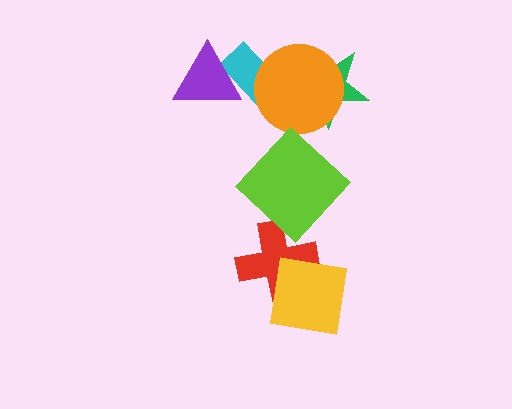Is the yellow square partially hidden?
No, no other shape covers it.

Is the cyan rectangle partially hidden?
Yes, it is partially covered by another shape.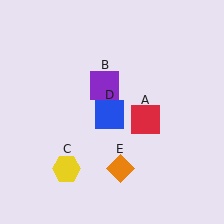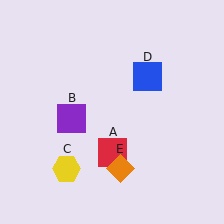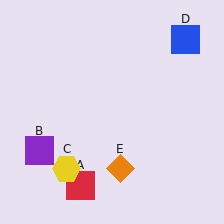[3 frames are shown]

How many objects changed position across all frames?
3 objects changed position: red square (object A), purple square (object B), blue square (object D).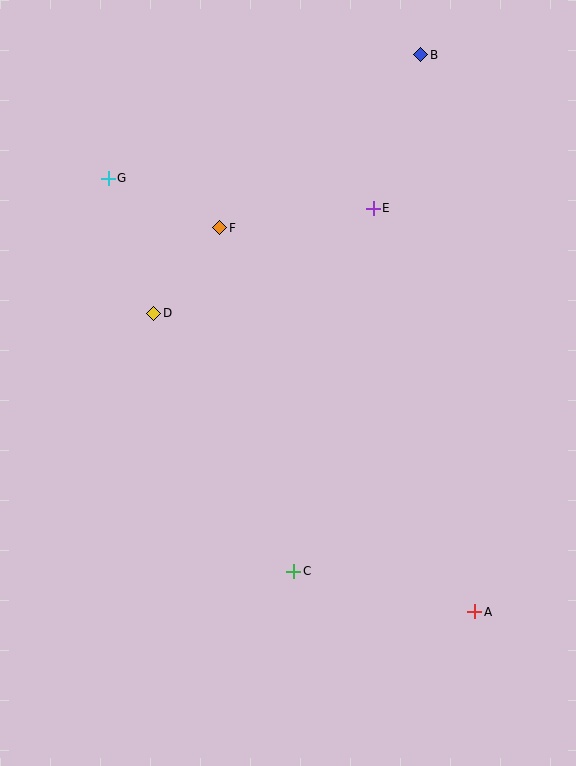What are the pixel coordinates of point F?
Point F is at (220, 228).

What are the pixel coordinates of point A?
Point A is at (475, 612).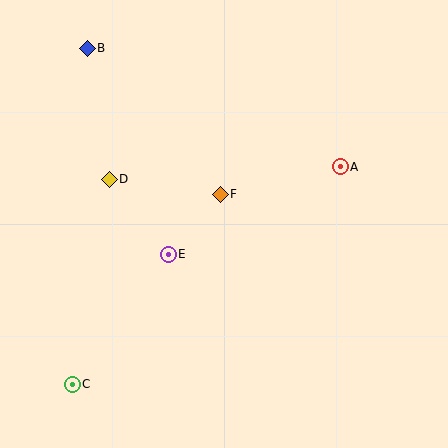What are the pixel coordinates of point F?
Point F is at (220, 194).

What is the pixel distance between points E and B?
The distance between E and B is 222 pixels.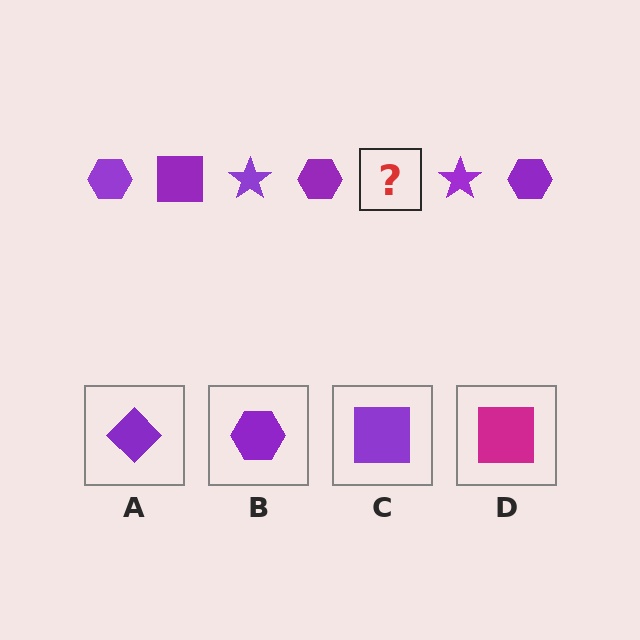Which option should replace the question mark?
Option C.